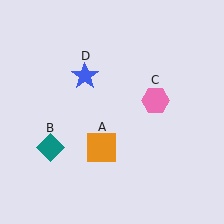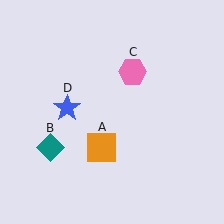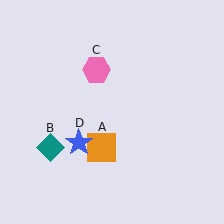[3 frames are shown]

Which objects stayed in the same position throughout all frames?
Orange square (object A) and teal diamond (object B) remained stationary.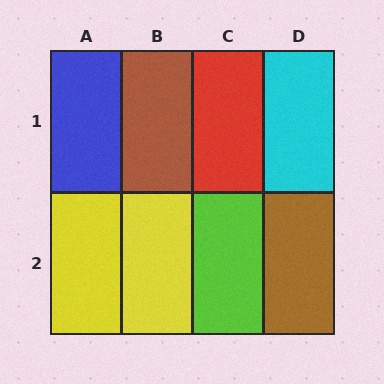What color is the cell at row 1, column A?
Blue.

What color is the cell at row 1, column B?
Brown.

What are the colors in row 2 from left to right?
Yellow, yellow, lime, brown.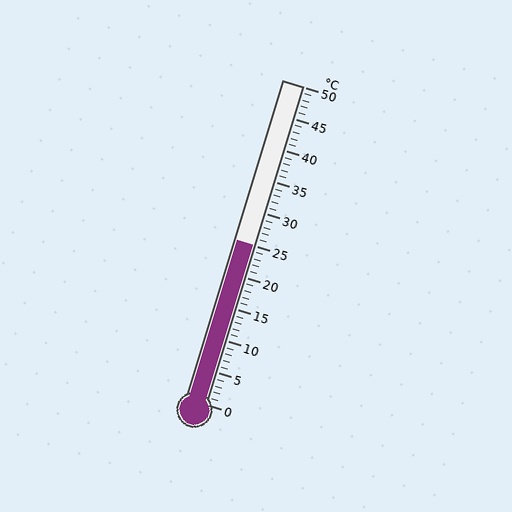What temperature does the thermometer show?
The thermometer shows approximately 25°C.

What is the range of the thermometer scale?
The thermometer scale ranges from 0°C to 50°C.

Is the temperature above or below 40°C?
The temperature is below 40°C.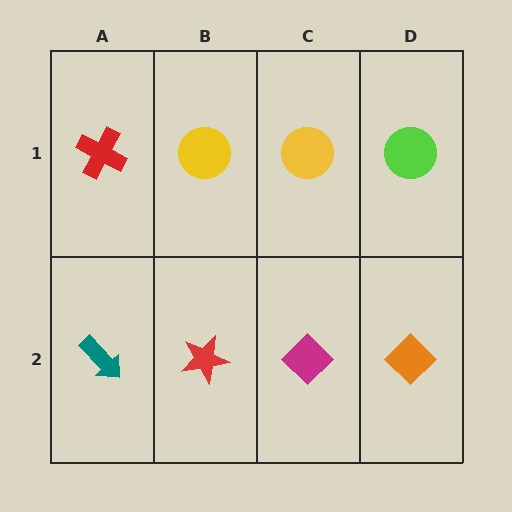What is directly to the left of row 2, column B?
A teal arrow.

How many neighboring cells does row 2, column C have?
3.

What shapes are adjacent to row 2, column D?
A lime circle (row 1, column D), a magenta diamond (row 2, column C).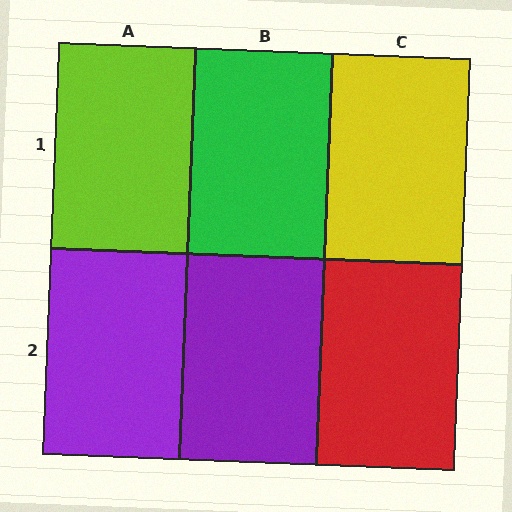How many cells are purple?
2 cells are purple.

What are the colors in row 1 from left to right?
Lime, green, yellow.